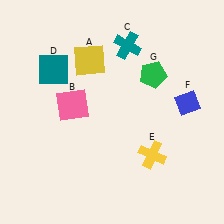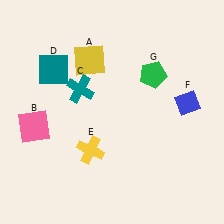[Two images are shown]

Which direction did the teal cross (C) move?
The teal cross (C) moved left.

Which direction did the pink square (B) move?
The pink square (B) moved left.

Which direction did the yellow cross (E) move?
The yellow cross (E) moved left.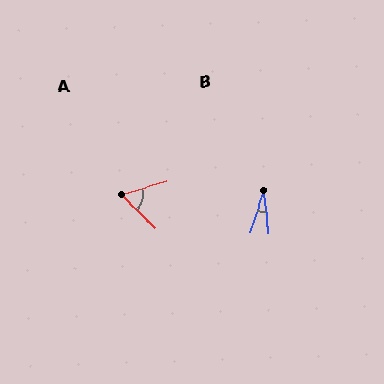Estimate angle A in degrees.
Approximately 63 degrees.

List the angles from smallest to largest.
B (23°), A (63°).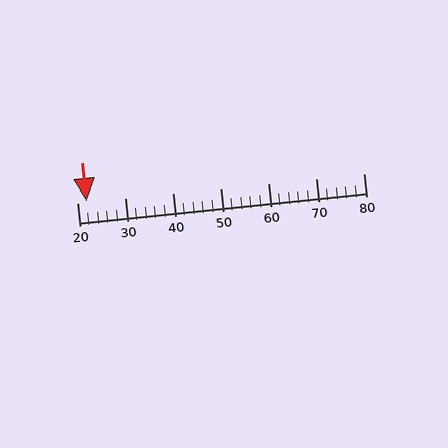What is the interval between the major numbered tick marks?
The major tick marks are spaced 10 units apart.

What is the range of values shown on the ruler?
The ruler shows values from 20 to 80.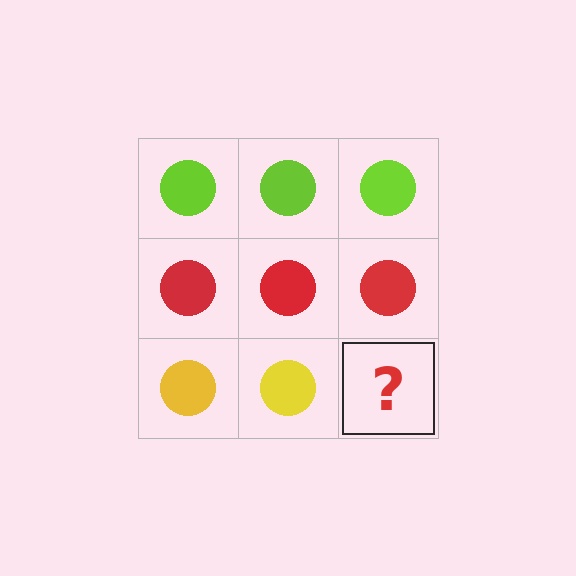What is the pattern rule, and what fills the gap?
The rule is that each row has a consistent color. The gap should be filled with a yellow circle.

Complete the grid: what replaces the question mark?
The question mark should be replaced with a yellow circle.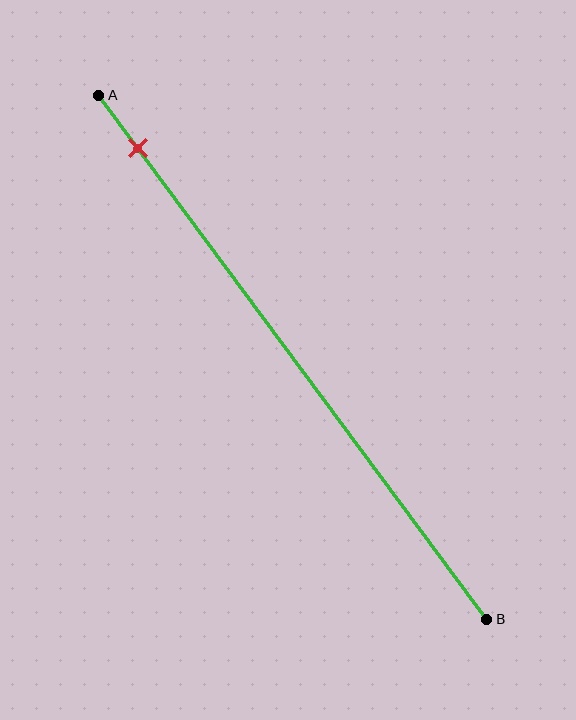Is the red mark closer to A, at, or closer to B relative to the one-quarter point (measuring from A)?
The red mark is closer to point A than the one-quarter point of segment AB.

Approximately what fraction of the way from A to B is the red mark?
The red mark is approximately 10% of the way from A to B.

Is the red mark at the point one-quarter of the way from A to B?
No, the mark is at about 10% from A, not at the 25% one-quarter point.